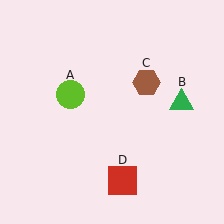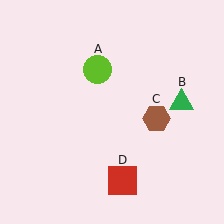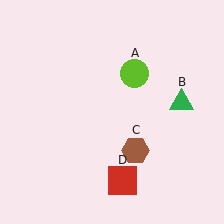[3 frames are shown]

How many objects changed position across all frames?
2 objects changed position: lime circle (object A), brown hexagon (object C).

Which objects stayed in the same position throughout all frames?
Green triangle (object B) and red square (object D) remained stationary.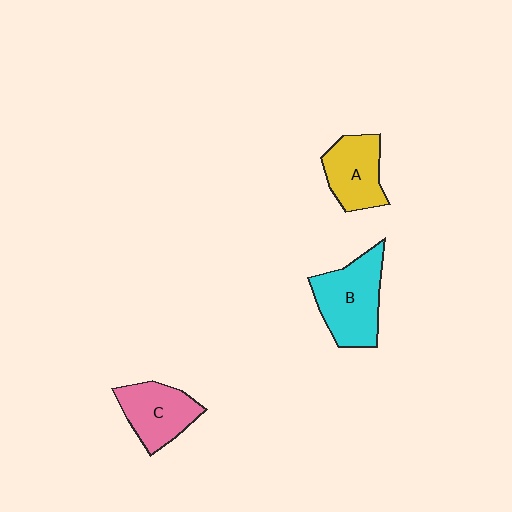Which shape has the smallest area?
Shape A (yellow).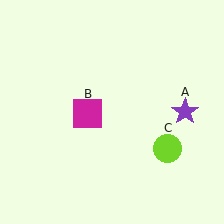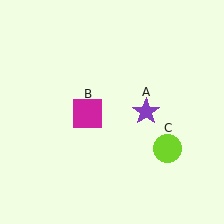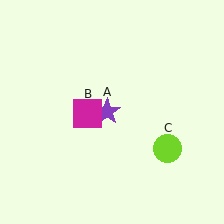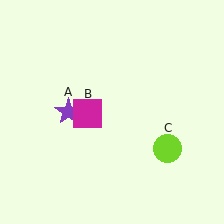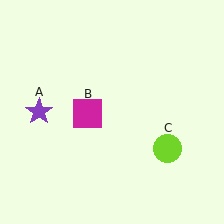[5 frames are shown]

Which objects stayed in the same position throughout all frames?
Magenta square (object B) and lime circle (object C) remained stationary.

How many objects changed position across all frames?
1 object changed position: purple star (object A).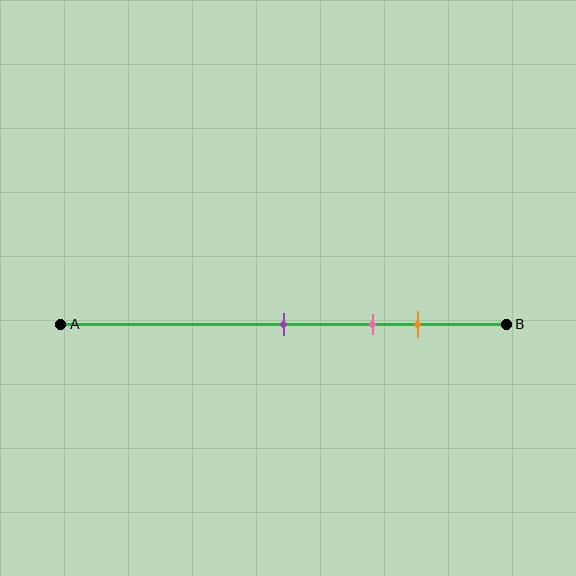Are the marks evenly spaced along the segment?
Yes, the marks are approximately evenly spaced.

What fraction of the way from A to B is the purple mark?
The purple mark is approximately 50% (0.5) of the way from A to B.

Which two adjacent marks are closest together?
The pink and orange marks are the closest adjacent pair.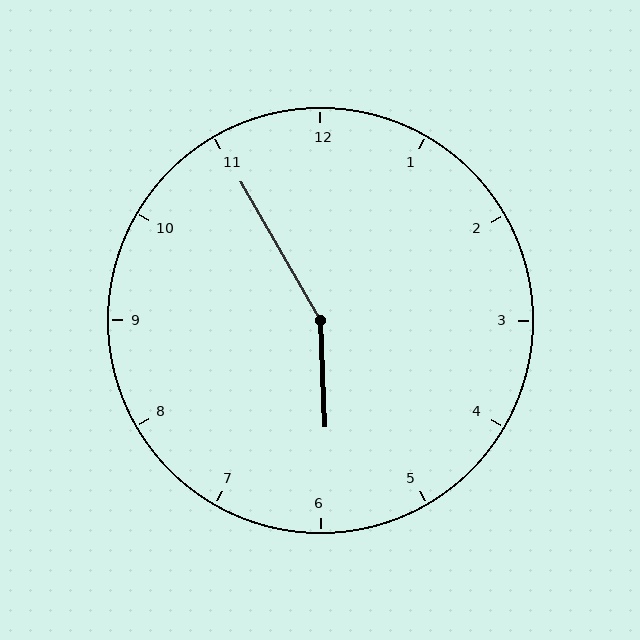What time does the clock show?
5:55.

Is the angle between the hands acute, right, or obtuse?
It is obtuse.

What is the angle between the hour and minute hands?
Approximately 152 degrees.